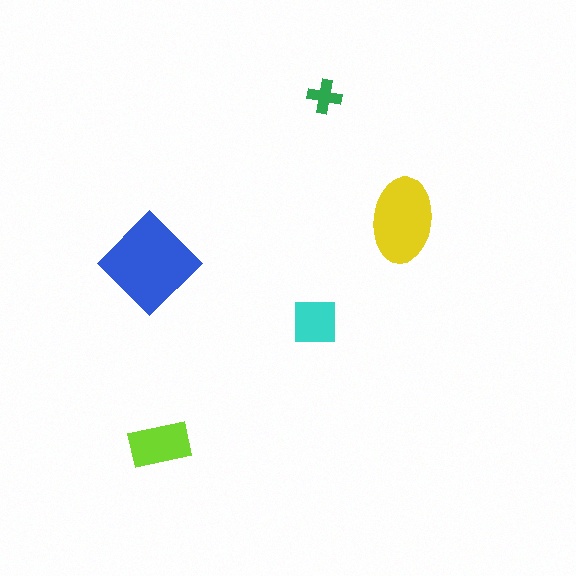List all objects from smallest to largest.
The green cross, the cyan square, the lime rectangle, the yellow ellipse, the blue diamond.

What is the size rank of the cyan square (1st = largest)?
4th.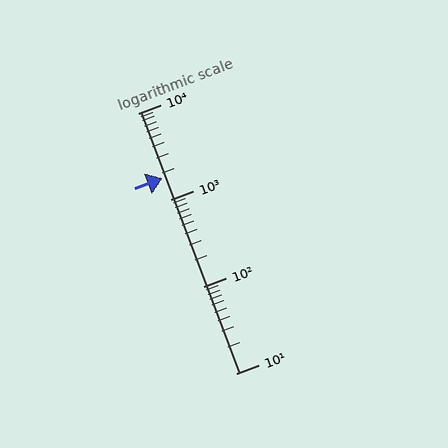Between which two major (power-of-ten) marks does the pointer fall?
The pointer is between 1000 and 10000.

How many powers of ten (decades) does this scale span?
The scale spans 3 decades, from 10 to 10000.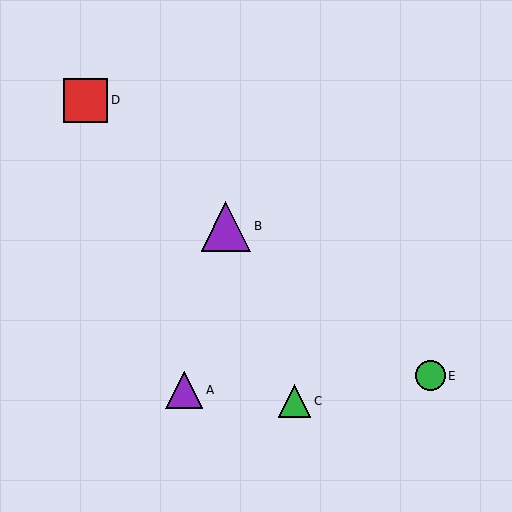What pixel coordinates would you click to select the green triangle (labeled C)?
Click at (294, 401) to select the green triangle C.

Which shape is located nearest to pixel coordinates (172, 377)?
The purple triangle (labeled A) at (184, 390) is nearest to that location.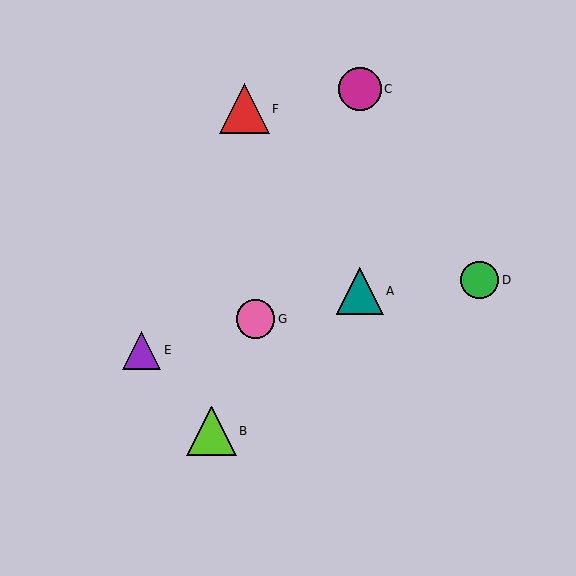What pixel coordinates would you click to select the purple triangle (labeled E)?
Click at (141, 350) to select the purple triangle E.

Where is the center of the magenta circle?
The center of the magenta circle is at (360, 89).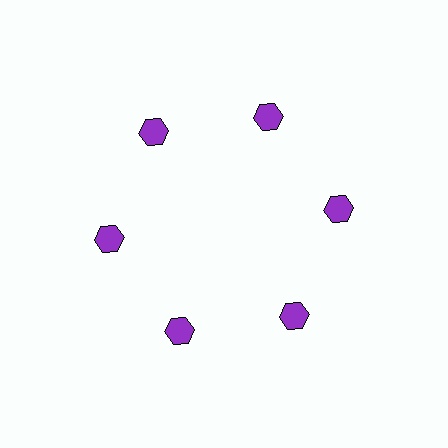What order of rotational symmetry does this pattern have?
This pattern has 6-fold rotational symmetry.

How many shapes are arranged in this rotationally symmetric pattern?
There are 6 shapes, arranged in 6 groups of 1.